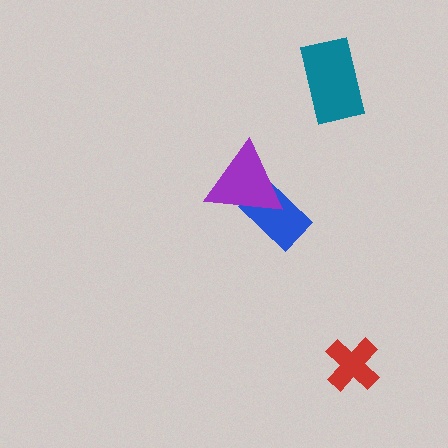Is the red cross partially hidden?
No, no other shape covers it.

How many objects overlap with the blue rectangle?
1 object overlaps with the blue rectangle.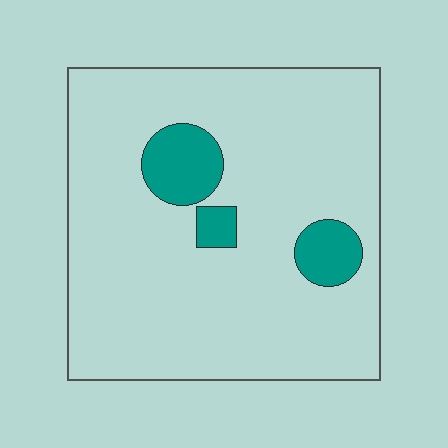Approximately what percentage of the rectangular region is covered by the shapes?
Approximately 10%.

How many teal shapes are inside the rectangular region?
3.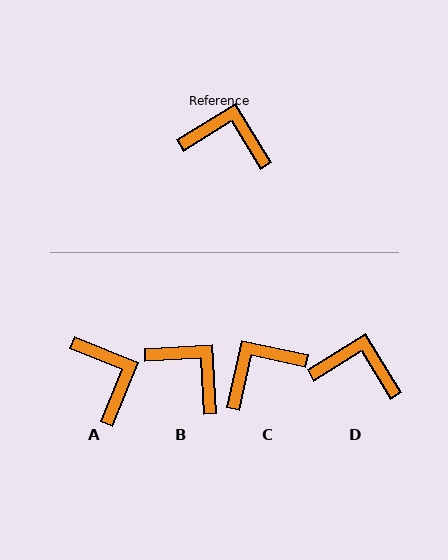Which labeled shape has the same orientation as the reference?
D.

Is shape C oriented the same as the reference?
No, it is off by about 46 degrees.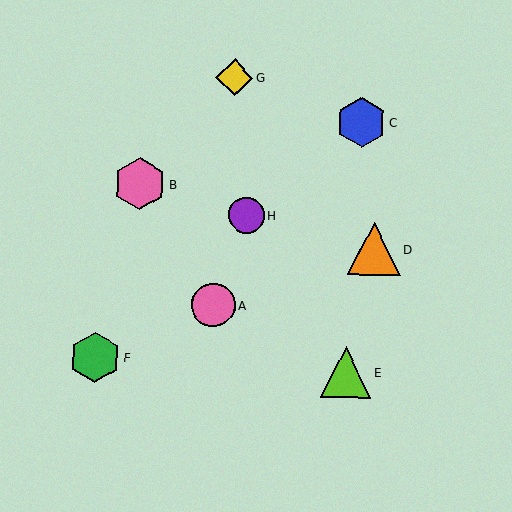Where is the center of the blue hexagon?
The center of the blue hexagon is at (361, 122).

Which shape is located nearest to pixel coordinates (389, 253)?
The orange triangle (labeled D) at (374, 249) is nearest to that location.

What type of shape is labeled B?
Shape B is a pink hexagon.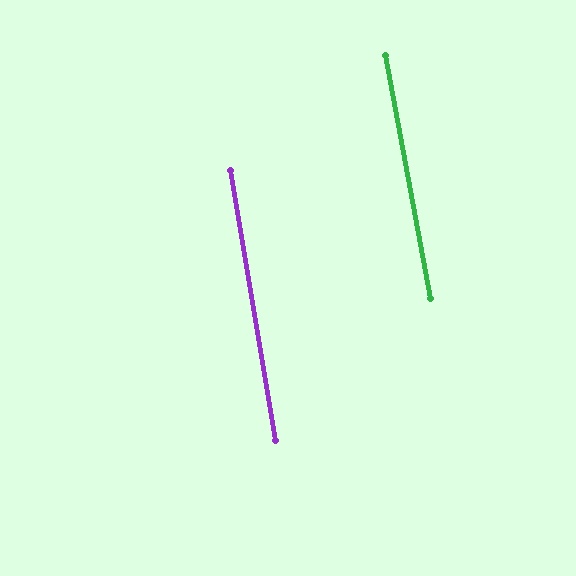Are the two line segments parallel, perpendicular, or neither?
Parallel — their directions differ by only 1.1°.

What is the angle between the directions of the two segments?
Approximately 1 degree.